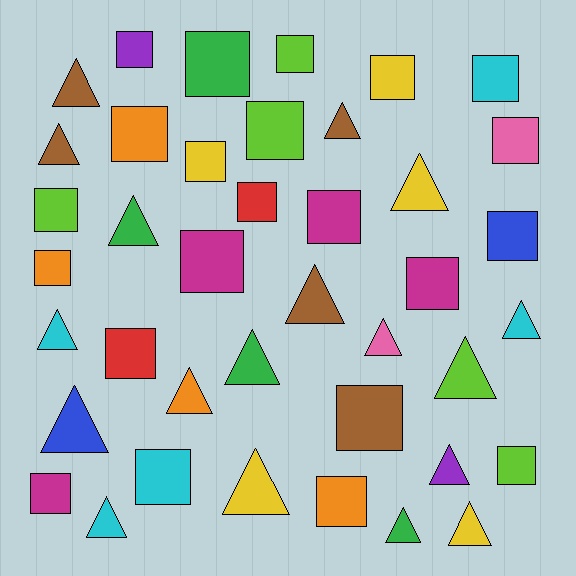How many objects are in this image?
There are 40 objects.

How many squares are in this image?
There are 22 squares.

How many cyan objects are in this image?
There are 5 cyan objects.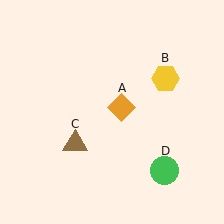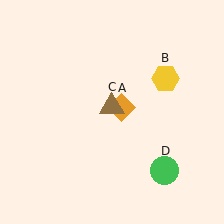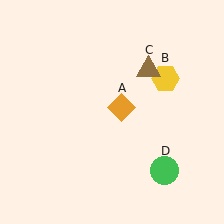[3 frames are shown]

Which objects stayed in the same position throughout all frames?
Orange diamond (object A) and yellow hexagon (object B) and green circle (object D) remained stationary.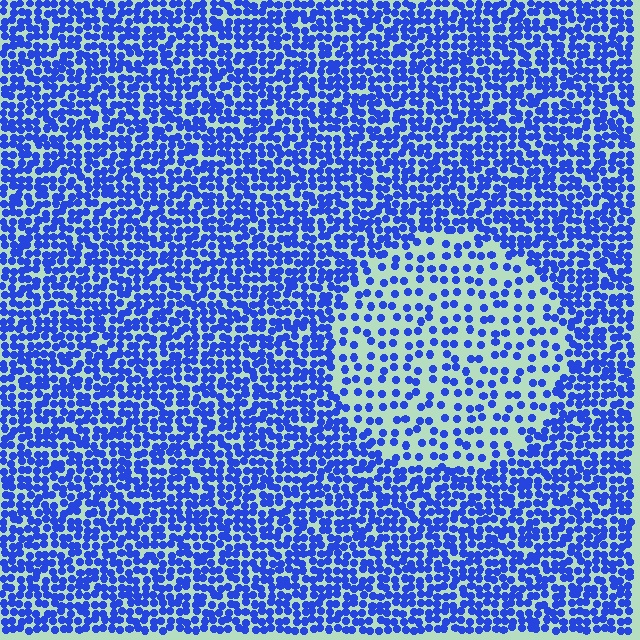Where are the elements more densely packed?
The elements are more densely packed outside the circle boundary.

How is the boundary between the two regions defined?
The boundary is defined by a change in element density (approximately 2.3x ratio). All elements are the same color, size, and shape.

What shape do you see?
I see a circle.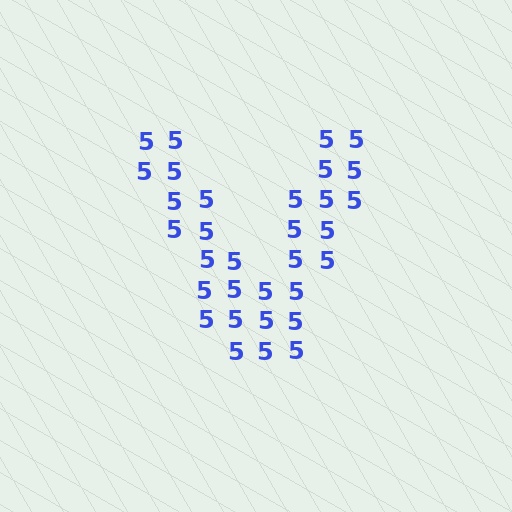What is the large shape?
The large shape is the letter V.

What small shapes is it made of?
It is made of small digit 5's.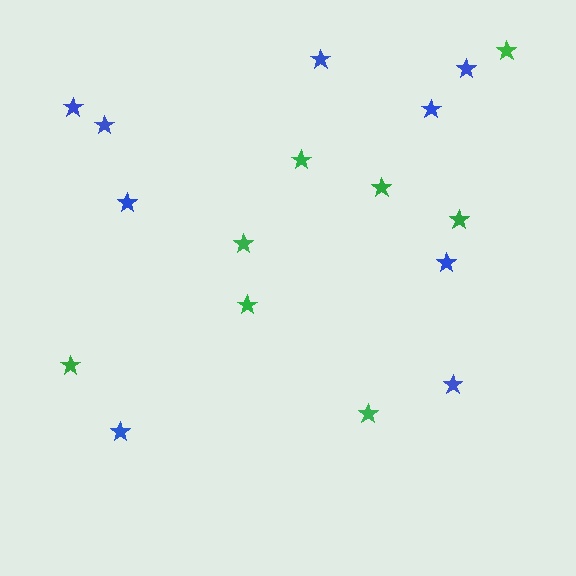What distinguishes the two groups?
There are 2 groups: one group of green stars (8) and one group of blue stars (9).